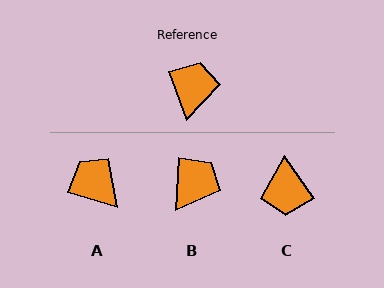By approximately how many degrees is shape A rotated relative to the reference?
Approximately 54 degrees counter-clockwise.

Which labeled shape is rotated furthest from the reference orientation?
C, about 166 degrees away.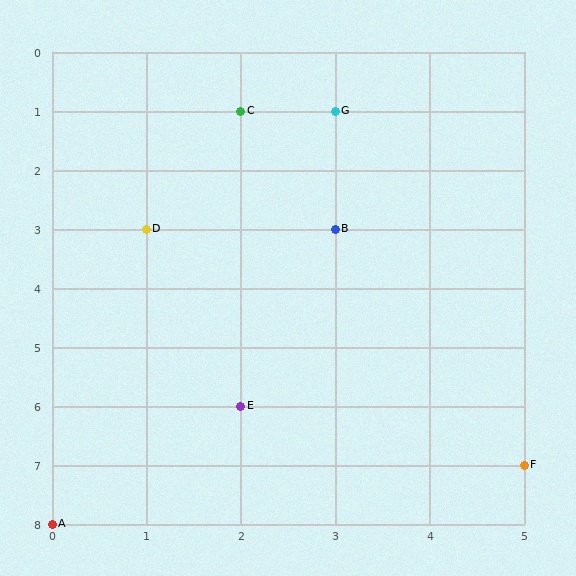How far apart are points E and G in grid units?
Points E and G are 1 column and 5 rows apart (about 5.1 grid units diagonally).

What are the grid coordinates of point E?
Point E is at grid coordinates (2, 6).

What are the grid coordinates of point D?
Point D is at grid coordinates (1, 3).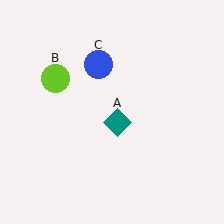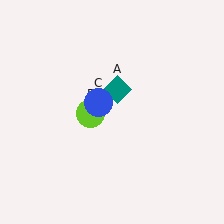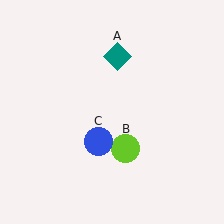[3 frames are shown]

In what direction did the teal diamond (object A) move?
The teal diamond (object A) moved up.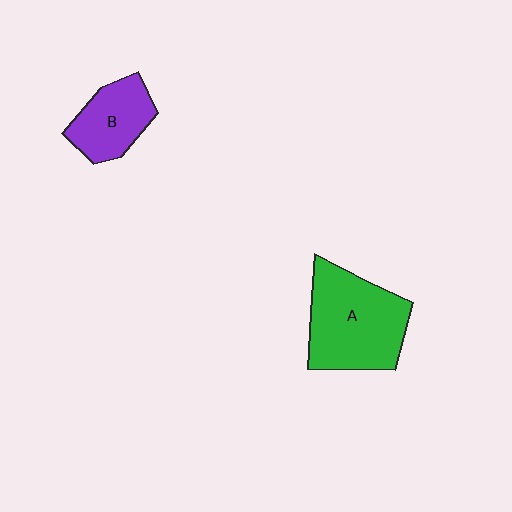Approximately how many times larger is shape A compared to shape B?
Approximately 1.7 times.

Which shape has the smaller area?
Shape B (purple).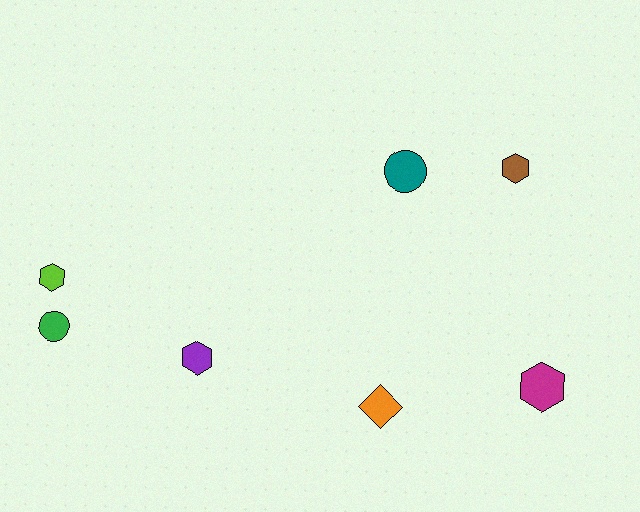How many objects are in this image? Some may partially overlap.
There are 7 objects.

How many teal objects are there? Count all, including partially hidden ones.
There is 1 teal object.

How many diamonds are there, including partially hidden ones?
There is 1 diamond.